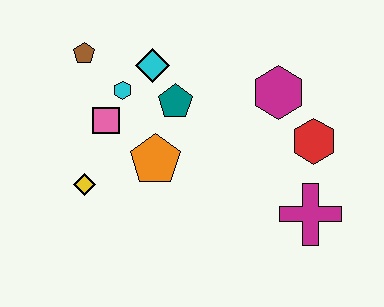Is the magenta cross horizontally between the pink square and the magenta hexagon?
No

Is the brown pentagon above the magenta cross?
Yes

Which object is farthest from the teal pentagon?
The magenta cross is farthest from the teal pentagon.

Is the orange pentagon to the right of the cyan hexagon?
Yes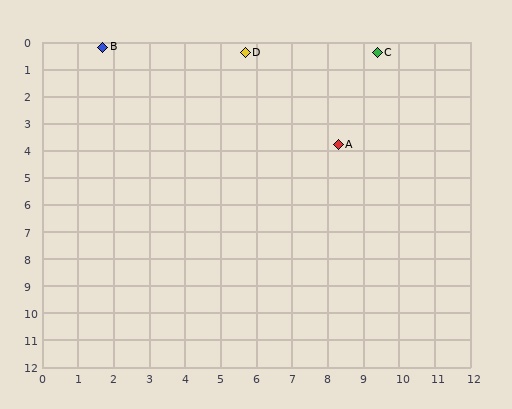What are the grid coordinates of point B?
Point B is at approximately (1.7, 0.2).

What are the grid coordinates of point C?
Point C is at approximately (9.4, 0.4).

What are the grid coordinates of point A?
Point A is at approximately (8.3, 3.8).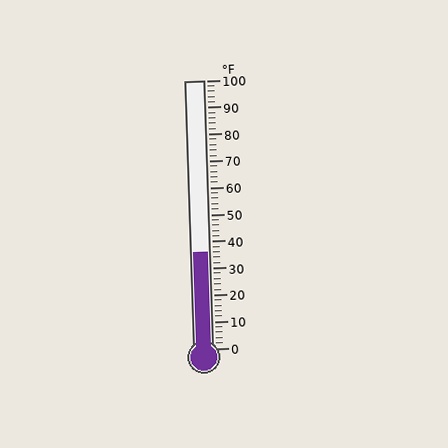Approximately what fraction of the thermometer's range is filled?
The thermometer is filled to approximately 35% of its range.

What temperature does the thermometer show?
The thermometer shows approximately 36°F.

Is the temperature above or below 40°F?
The temperature is below 40°F.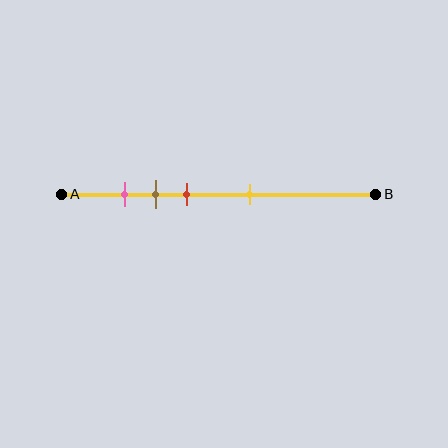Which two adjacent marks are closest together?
The pink and brown marks are the closest adjacent pair.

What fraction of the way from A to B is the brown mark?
The brown mark is approximately 30% (0.3) of the way from A to B.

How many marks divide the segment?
There are 4 marks dividing the segment.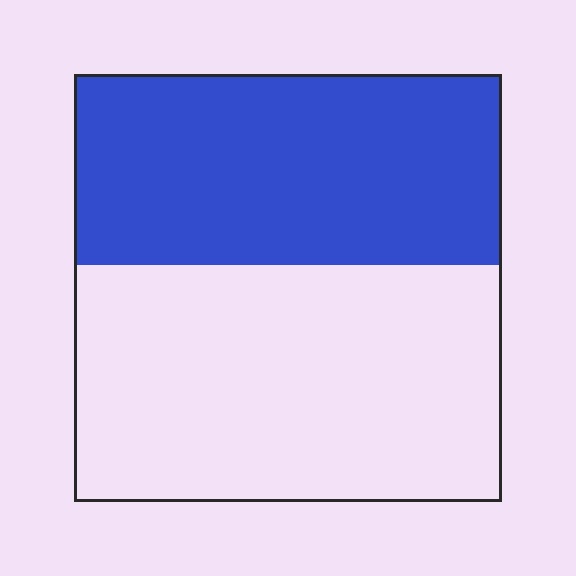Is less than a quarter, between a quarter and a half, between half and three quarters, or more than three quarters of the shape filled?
Between a quarter and a half.